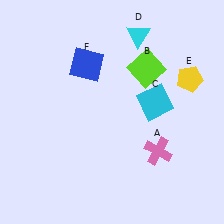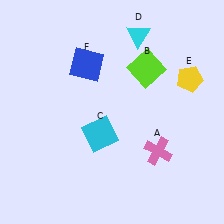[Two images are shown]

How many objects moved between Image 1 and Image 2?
1 object moved between the two images.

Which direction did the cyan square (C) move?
The cyan square (C) moved left.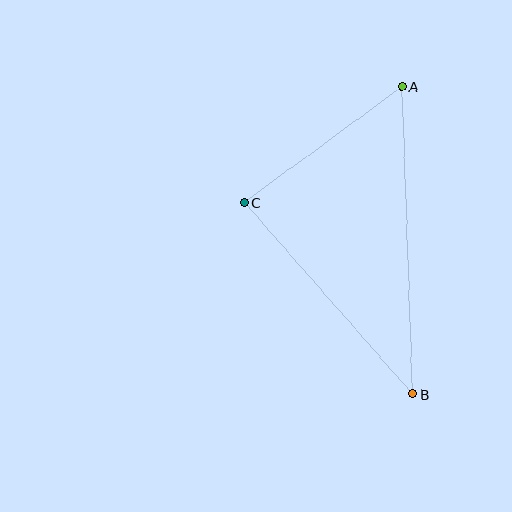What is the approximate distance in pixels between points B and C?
The distance between B and C is approximately 255 pixels.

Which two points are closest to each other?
Points A and C are closest to each other.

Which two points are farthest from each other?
Points A and B are farthest from each other.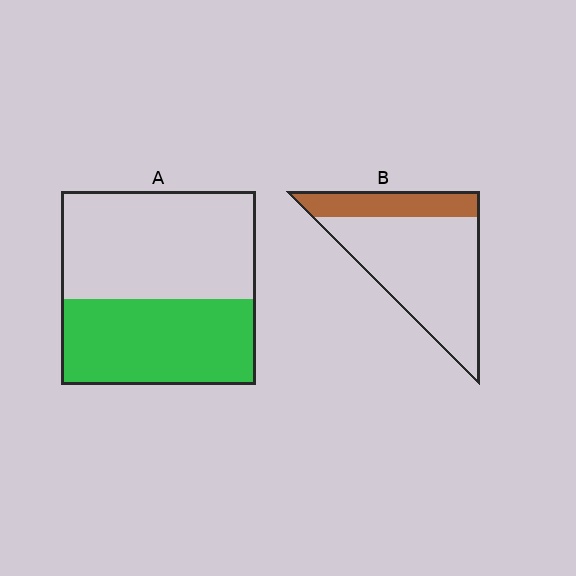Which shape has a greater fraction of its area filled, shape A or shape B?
Shape A.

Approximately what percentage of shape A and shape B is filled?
A is approximately 45% and B is approximately 25%.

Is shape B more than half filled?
No.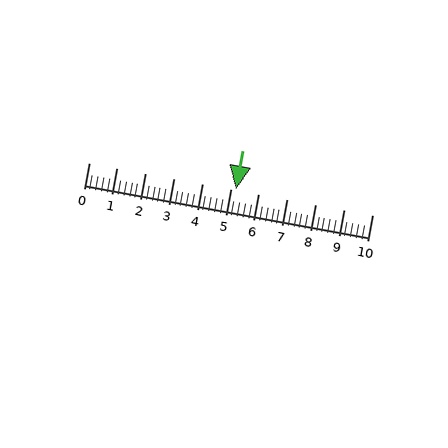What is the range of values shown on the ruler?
The ruler shows values from 0 to 10.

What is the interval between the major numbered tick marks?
The major tick marks are spaced 1 units apart.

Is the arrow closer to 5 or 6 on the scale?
The arrow is closer to 5.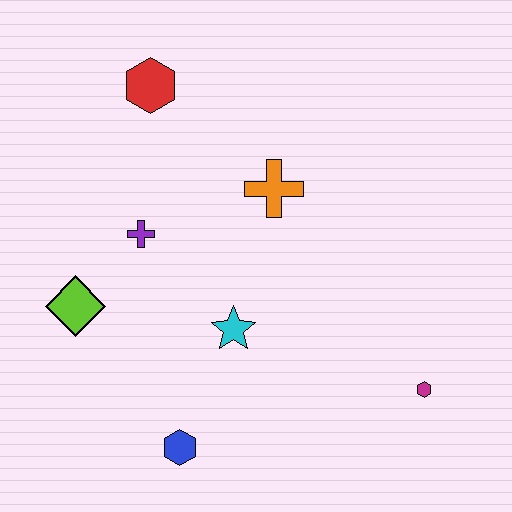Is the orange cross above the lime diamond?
Yes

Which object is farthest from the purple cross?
The magenta hexagon is farthest from the purple cross.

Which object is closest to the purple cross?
The lime diamond is closest to the purple cross.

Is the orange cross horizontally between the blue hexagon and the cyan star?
No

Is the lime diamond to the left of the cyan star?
Yes